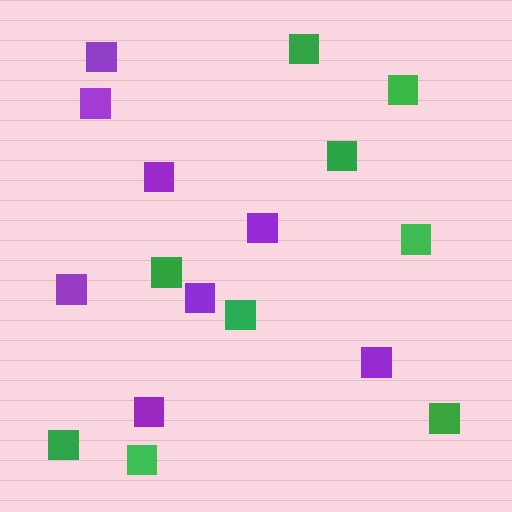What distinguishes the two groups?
There are 2 groups: one group of green squares (9) and one group of purple squares (8).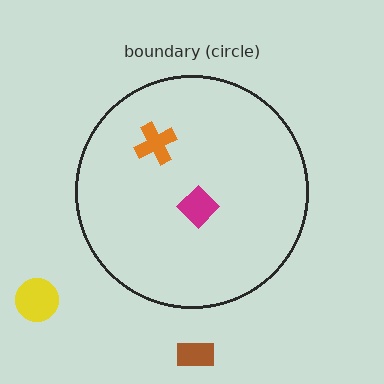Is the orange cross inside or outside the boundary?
Inside.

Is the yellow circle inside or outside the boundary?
Outside.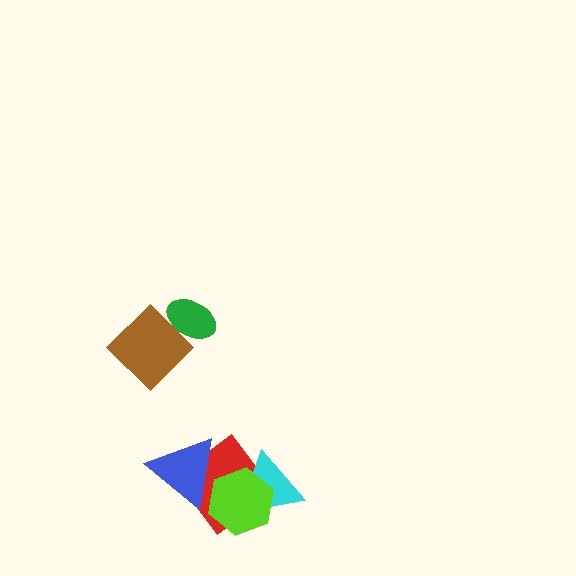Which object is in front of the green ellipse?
The brown diamond is in front of the green ellipse.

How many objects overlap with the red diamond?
3 objects overlap with the red diamond.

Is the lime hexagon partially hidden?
No, no other shape covers it.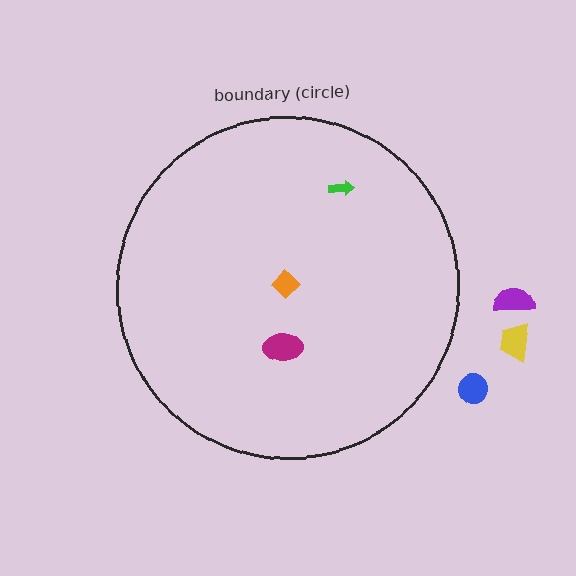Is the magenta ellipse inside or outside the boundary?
Inside.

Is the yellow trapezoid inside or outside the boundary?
Outside.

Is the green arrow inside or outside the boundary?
Inside.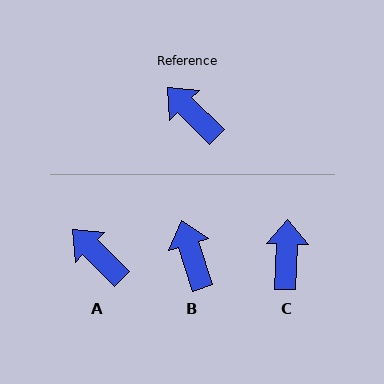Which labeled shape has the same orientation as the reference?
A.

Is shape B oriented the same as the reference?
No, it is off by about 28 degrees.